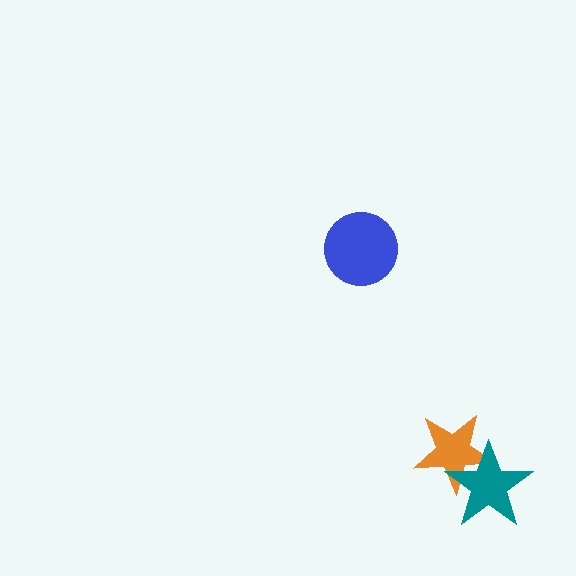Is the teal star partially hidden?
No, no other shape covers it.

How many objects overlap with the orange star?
1 object overlaps with the orange star.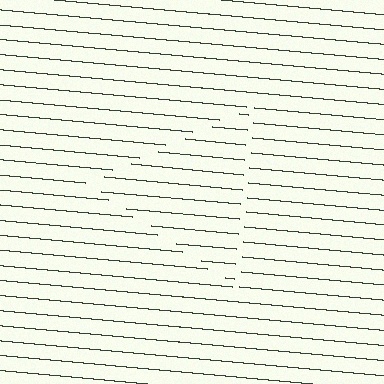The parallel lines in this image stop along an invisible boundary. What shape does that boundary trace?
An illusory triangle. The interior of the shape contains the same grating, shifted by half a period — the contour is defined by the phase discontinuity where line-ends from the inner and outer gratings abut.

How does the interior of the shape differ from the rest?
The interior of the shape contains the same grating, shifted by half a period — the contour is defined by the phase discontinuity where line-ends from the inner and outer gratings abut.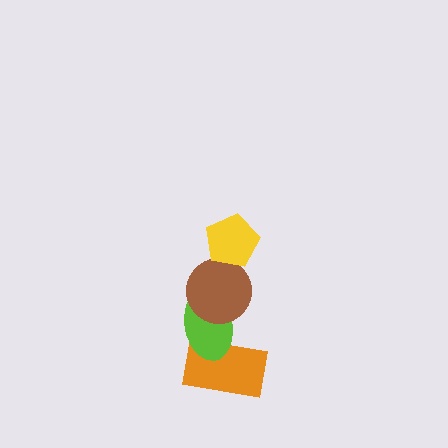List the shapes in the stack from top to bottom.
From top to bottom: the yellow pentagon, the brown circle, the lime ellipse, the orange rectangle.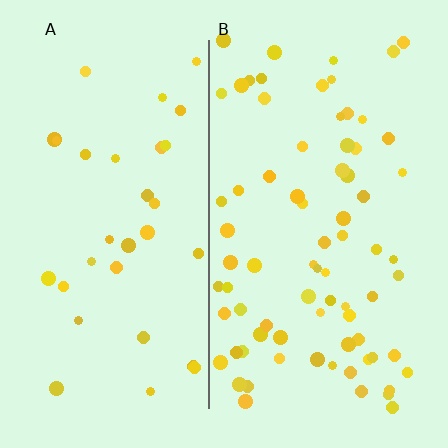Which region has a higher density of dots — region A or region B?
B (the right).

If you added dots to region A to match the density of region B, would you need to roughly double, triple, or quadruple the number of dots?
Approximately double.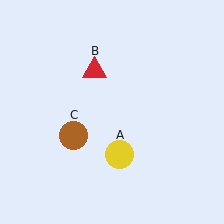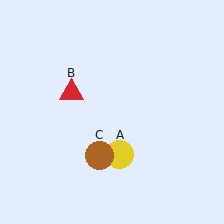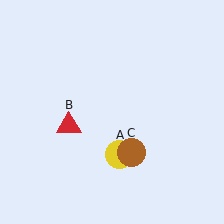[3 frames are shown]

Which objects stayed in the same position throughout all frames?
Yellow circle (object A) remained stationary.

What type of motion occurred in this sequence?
The red triangle (object B), brown circle (object C) rotated counterclockwise around the center of the scene.